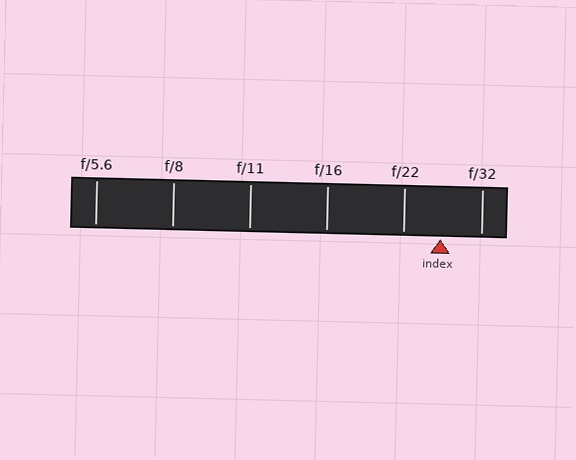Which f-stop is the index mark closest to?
The index mark is closest to f/22.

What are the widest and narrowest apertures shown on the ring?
The widest aperture shown is f/5.6 and the narrowest is f/32.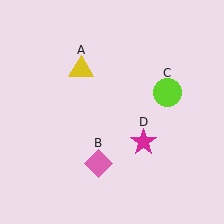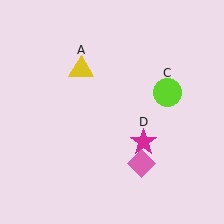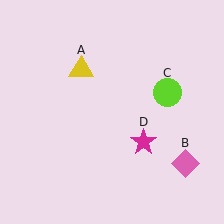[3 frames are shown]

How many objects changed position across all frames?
1 object changed position: pink diamond (object B).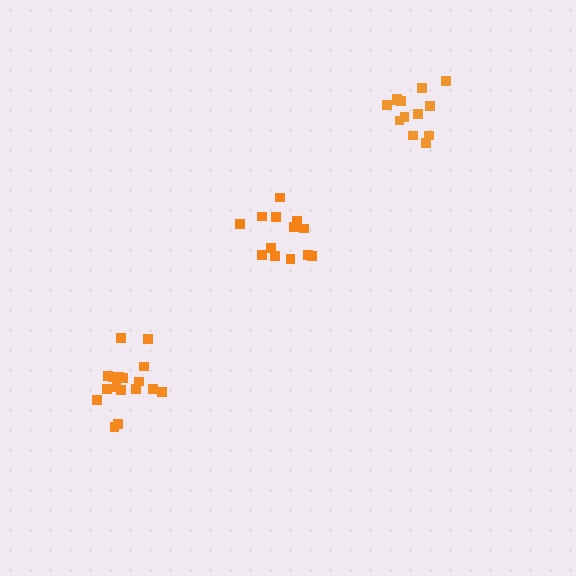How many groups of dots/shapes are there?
There are 3 groups.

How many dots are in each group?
Group 1: 13 dots, Group 2: 17 dots, Group 3: 13 dots (43 total).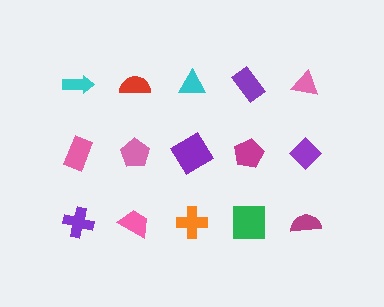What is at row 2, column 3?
A purple diamond.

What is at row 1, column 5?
A pink triangle.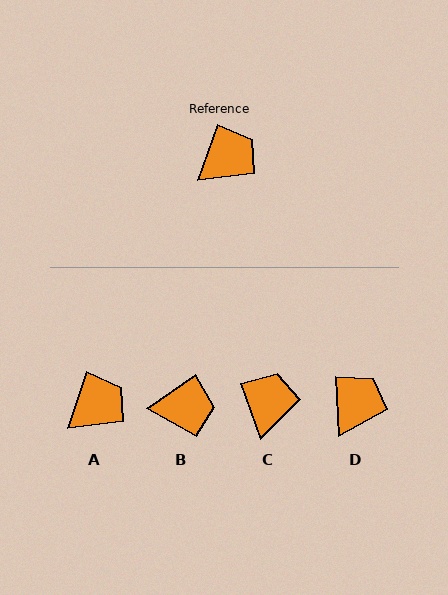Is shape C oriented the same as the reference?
No, it is off by about 38 degrees.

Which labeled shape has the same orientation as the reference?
A.